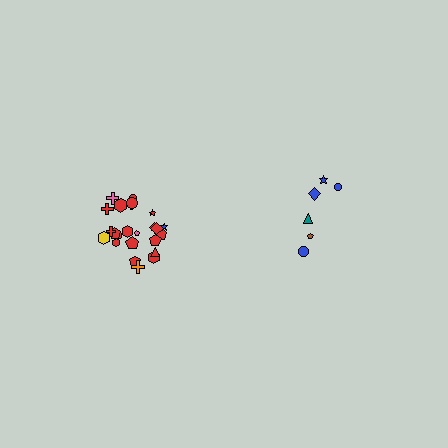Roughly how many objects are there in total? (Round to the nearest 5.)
Roughly 30 objects in total.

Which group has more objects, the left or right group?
The left group.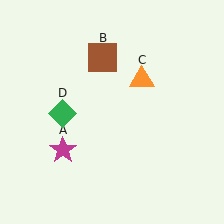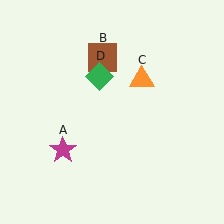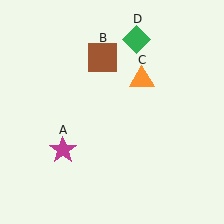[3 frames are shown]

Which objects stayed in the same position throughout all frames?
Magenta star (object A) and brown square (object B) and orange triangle (object C) remained stationary.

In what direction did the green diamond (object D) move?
The green diamond (object D) moved up and to the right.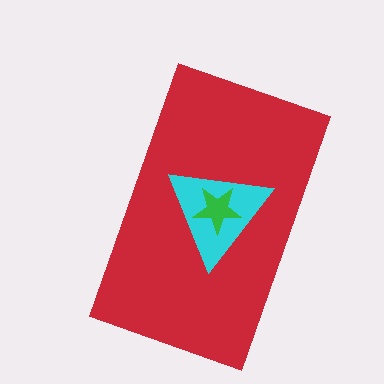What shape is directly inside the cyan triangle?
The green star.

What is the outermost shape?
The red rectangle.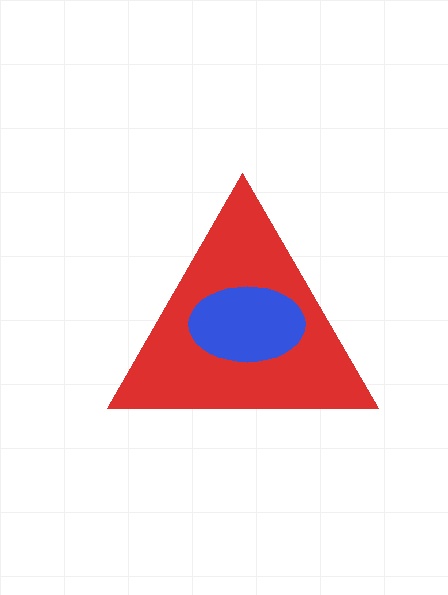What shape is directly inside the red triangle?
The blue ellipse.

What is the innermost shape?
The blue ellipse.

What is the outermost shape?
The red triangle.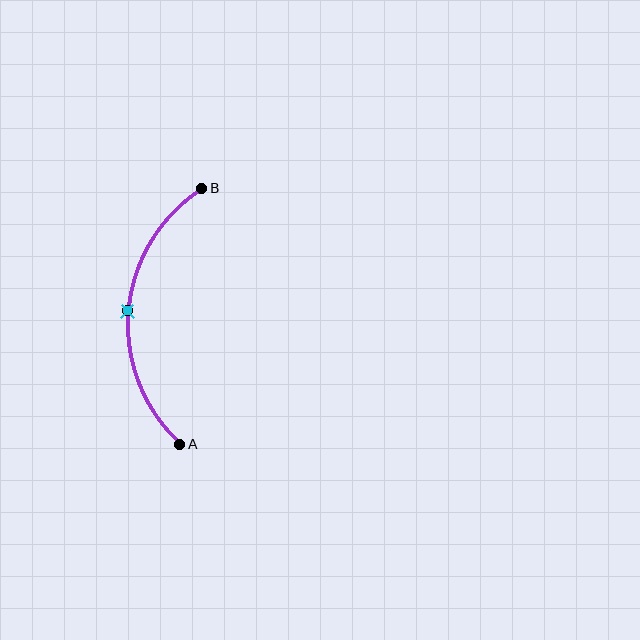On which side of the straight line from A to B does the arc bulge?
The arc bulges to the left of the straight line connecting A and B.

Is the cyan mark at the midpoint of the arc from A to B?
Yes. The cyan mark lies on the arc at equal arc-length from both A and B — it is the arc midpoint.